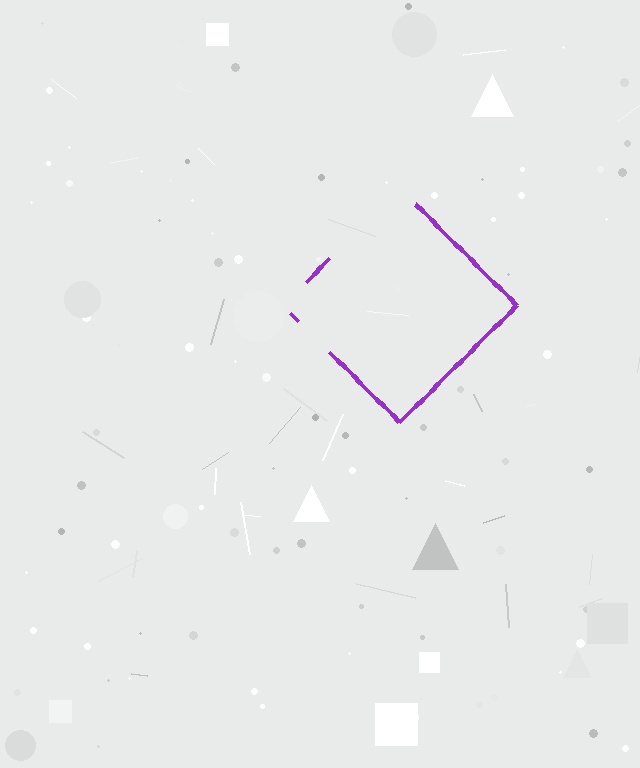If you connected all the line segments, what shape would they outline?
They would outline a diamond.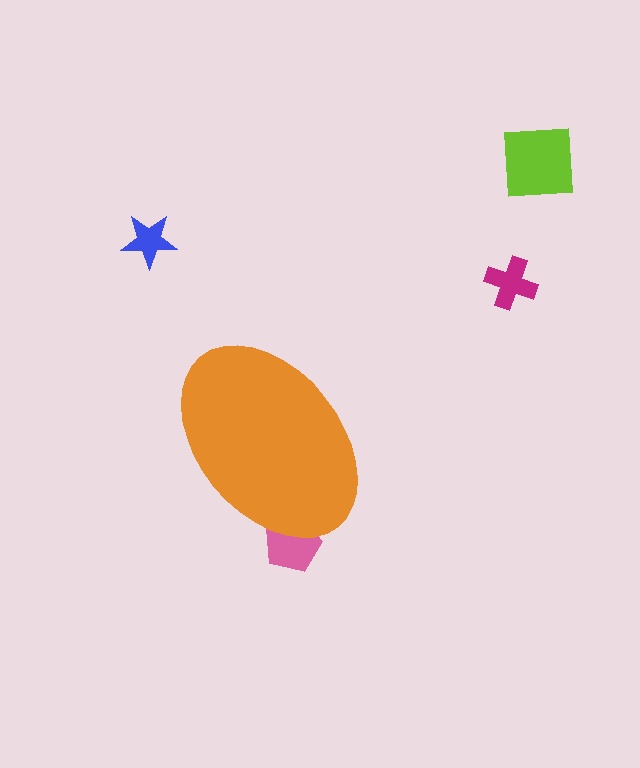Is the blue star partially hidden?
No, the blue star is fully visible.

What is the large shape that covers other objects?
An orange ellipse.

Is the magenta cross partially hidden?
No, the magenta cross is fully visible.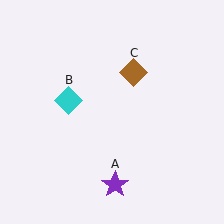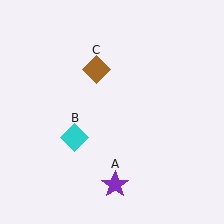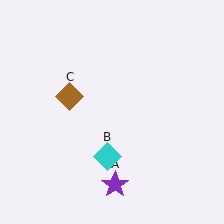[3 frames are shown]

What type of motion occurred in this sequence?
The cyan diamond (object B), brown diamond (object C) rotated counterclockwise around the center of the scene.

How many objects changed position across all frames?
2 objects changed position: cyan diamond (object B), brown diamond (object C).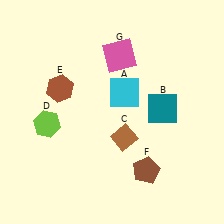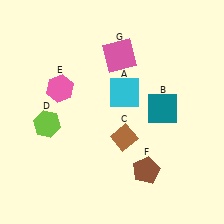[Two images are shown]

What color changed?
The hexagon (E) changed from brown in Image 1 to pink in Image 2.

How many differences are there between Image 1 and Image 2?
There is 1 difference between the two images.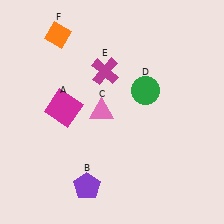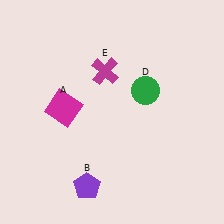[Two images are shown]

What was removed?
The pink triangle (C), the orange diamond (F) were removed in Image 2.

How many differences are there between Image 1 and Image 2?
There are 2 differences between the two images.